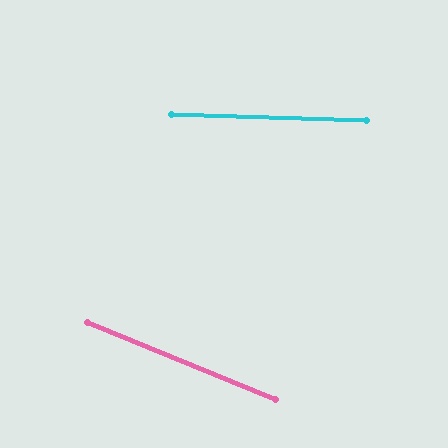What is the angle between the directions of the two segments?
Approximately 20 degrees.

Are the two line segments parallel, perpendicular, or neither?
Neither parallel nor perpendicular — they differ by about 20°.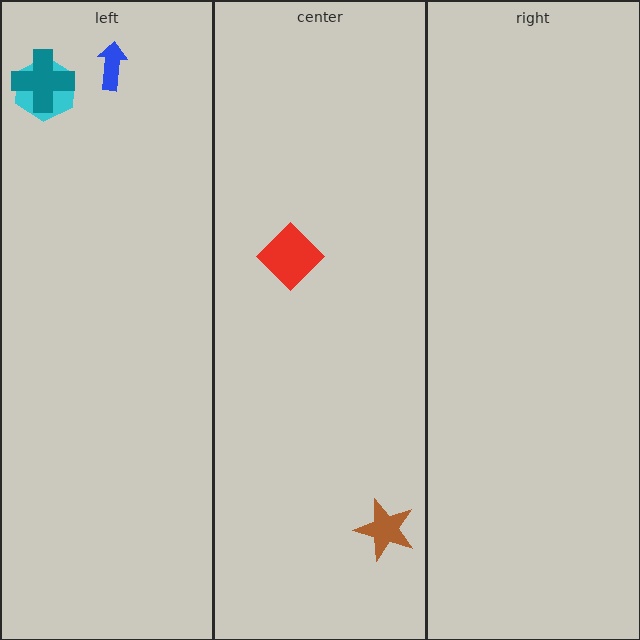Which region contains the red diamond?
The center region.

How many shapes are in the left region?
3.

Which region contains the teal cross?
The left region.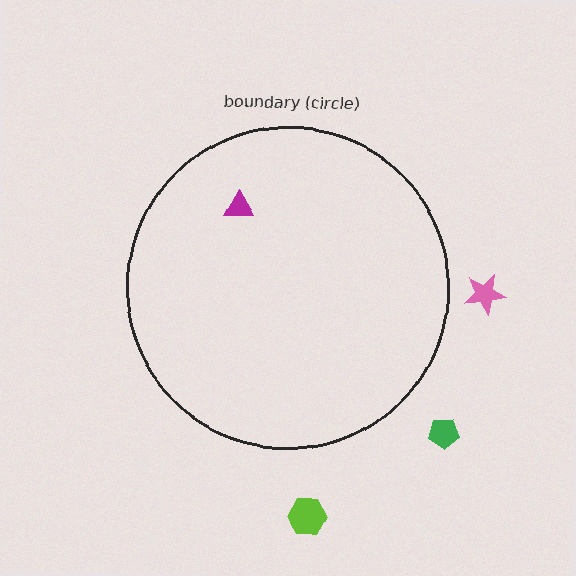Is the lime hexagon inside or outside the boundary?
Outside.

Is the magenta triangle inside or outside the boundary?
Inside.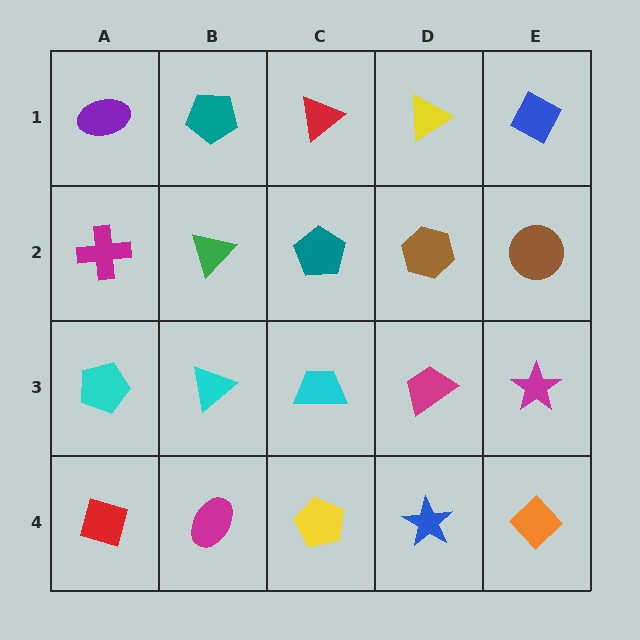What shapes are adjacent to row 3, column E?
A brown circle (row 2, column E), an orange diamond (row 4, column E), a magenta trapezoid (row 3, column D).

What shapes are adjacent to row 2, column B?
A teal pentagon (row 1, column B), a cyan triangle (row 3, column B), a magenta cross (row 2, column A), a teal pentagon (row 2, column C).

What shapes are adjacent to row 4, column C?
A cyan trapezoid (row 3, column C), a magenta ellipse (row 4, column B), a blue star (row 4, column D).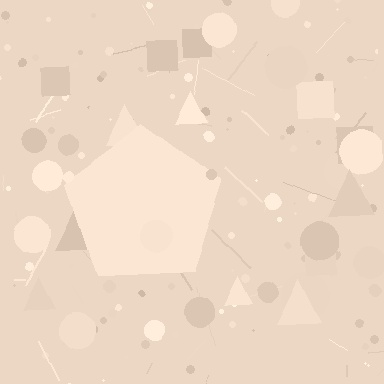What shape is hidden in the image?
A pentagon is hidden in the image.